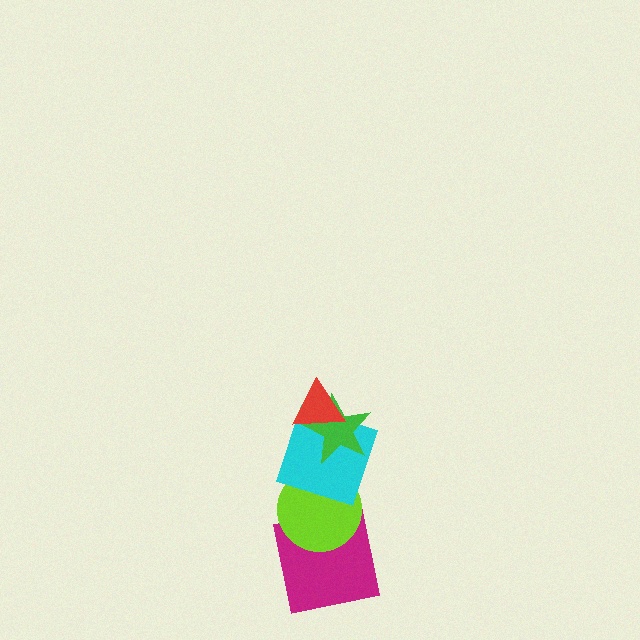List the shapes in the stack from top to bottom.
From top to bottom: the red triangle, the green star, the cyan square, the lime circle, the magenta square.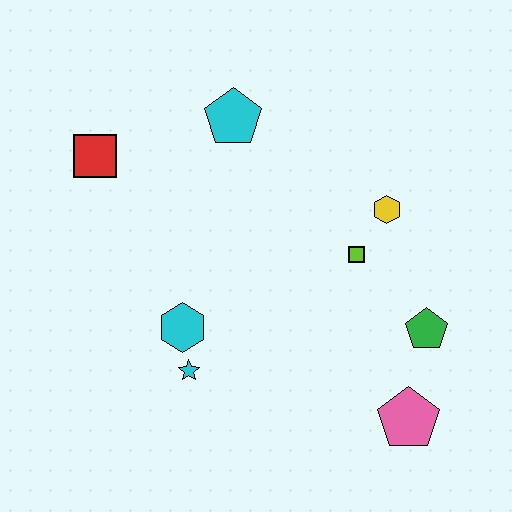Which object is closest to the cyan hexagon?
The cyan star is closest to the cyan hexagon.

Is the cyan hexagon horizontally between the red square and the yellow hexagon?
Yes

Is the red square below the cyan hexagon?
No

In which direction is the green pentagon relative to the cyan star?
The green pentagon is to the right of the cyan star.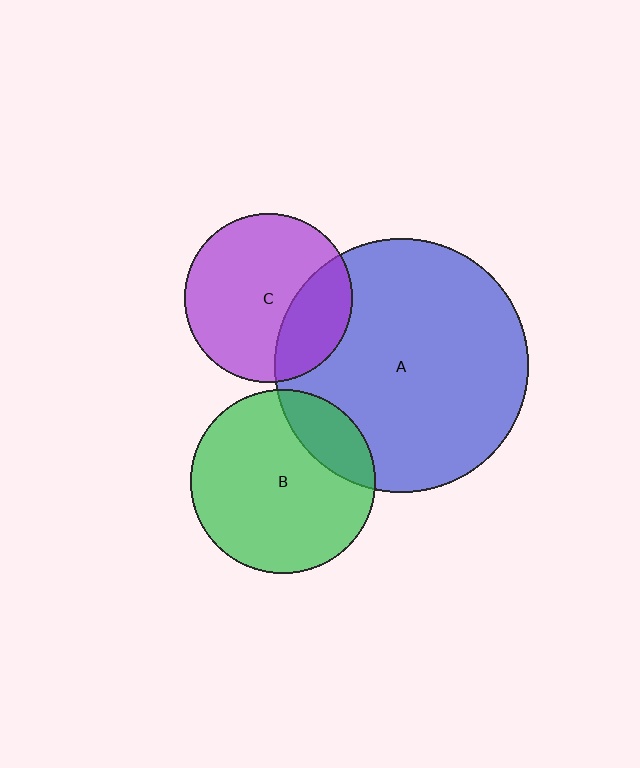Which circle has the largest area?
Circle A (blue).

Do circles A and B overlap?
Yes.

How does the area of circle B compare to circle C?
Approximately 1.2 times.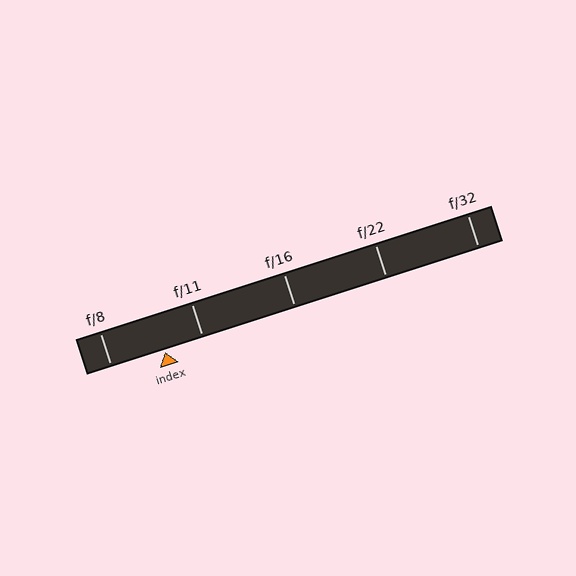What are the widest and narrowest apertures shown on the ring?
The widest aperture shown is f/8 and the narrowest is f/32.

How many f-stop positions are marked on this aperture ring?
There are 5 f-stop positions marked.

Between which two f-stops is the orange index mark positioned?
The index mark is between f/8 and f/11.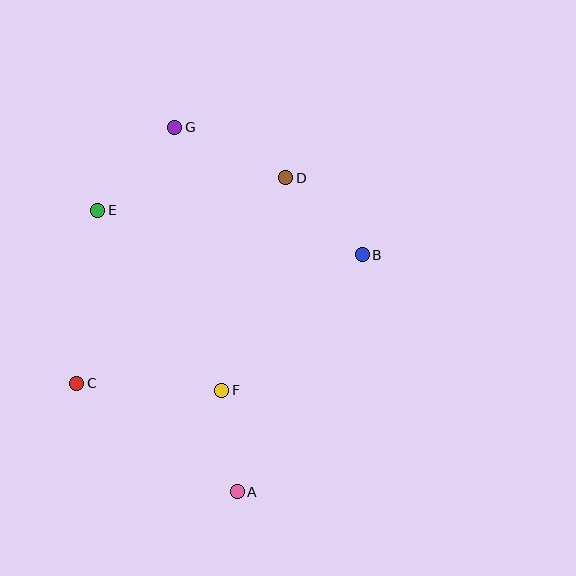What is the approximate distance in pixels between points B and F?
The distance between B and F is approximately 195 pixels.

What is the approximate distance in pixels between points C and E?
The distance between C and E is approximately 174 pixels.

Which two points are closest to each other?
Points A and F are closest to each other.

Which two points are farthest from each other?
Points A and G are farthest from each other.